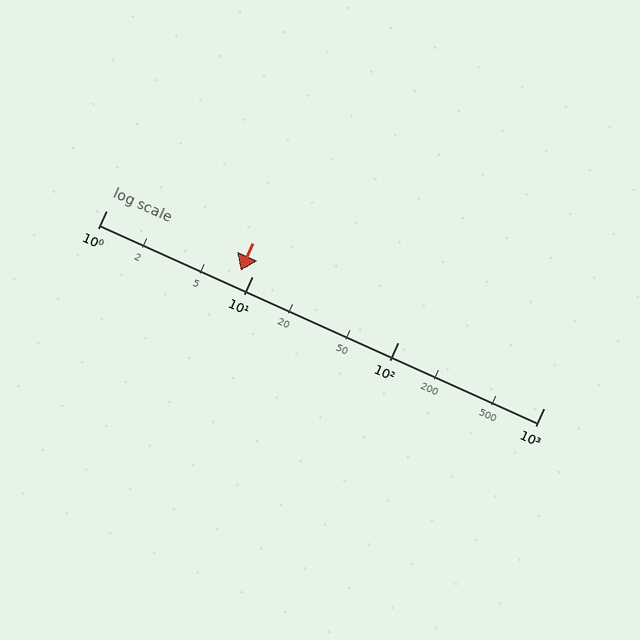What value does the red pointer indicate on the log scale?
The pointer indicates approximately 8.3.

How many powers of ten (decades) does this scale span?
The scale spans 3 decades, from 1 to 1000.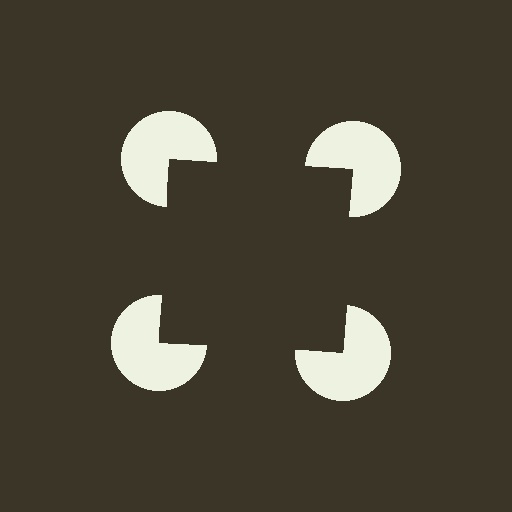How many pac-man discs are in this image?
There are 4 — one at each vertex of the illusory square.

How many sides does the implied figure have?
4 sides.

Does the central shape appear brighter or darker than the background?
It typically appears slightly darker than the background, even though no actual brightness change is drawn.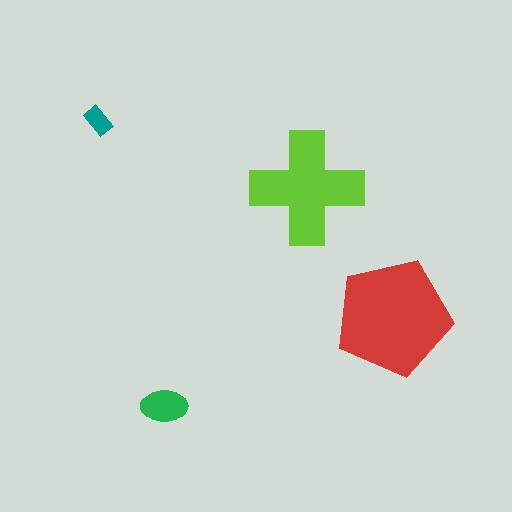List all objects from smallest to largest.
The teal rectangle, the green ellipse, the lime cross, the red pentagon.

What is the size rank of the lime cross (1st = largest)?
2nd.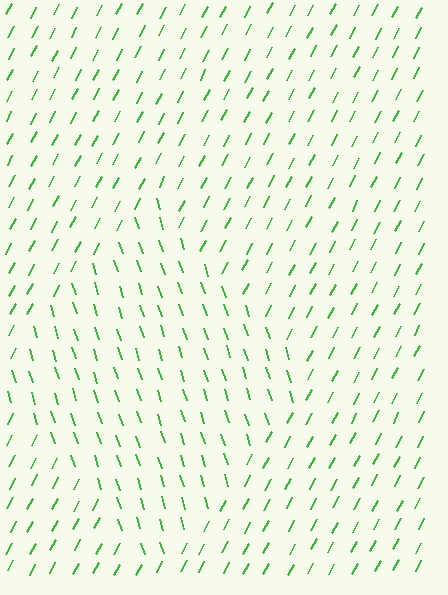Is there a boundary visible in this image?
Yes, there is a texture boundary formed by a change in line orientation.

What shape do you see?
I see a diamond.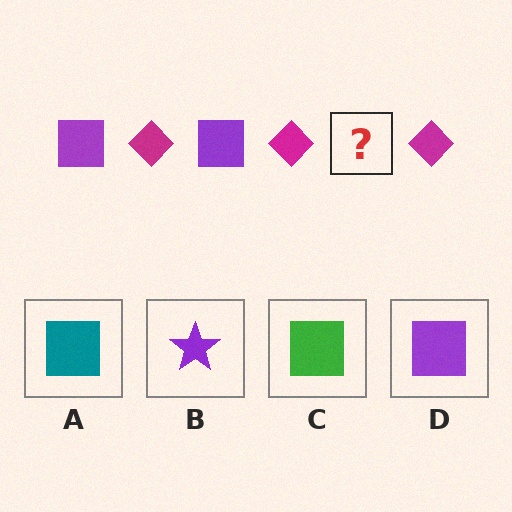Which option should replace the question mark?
Option D.